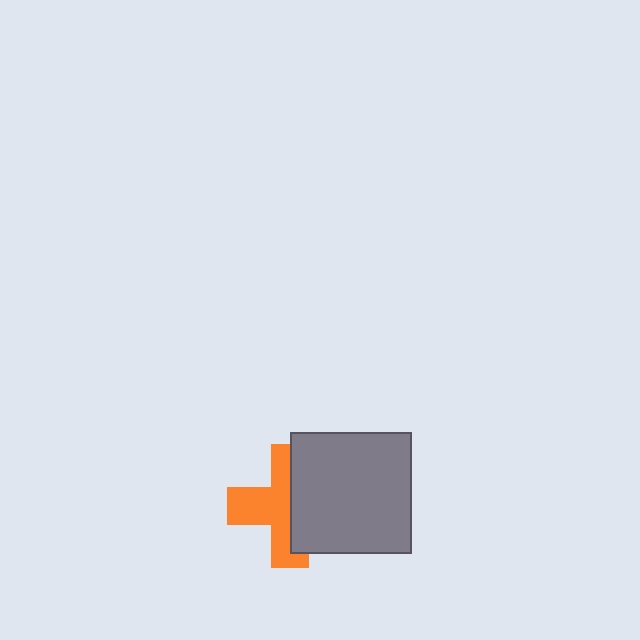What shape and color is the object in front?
The object in front is a gray square.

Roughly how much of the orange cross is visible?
About half of it is visible (roughly 52%).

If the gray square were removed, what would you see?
You would see the complete orange cross.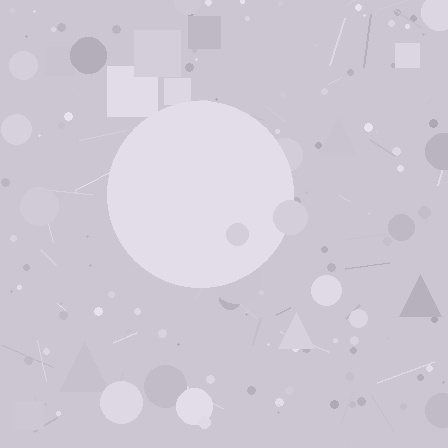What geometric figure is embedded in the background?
A circle is embedded in the background.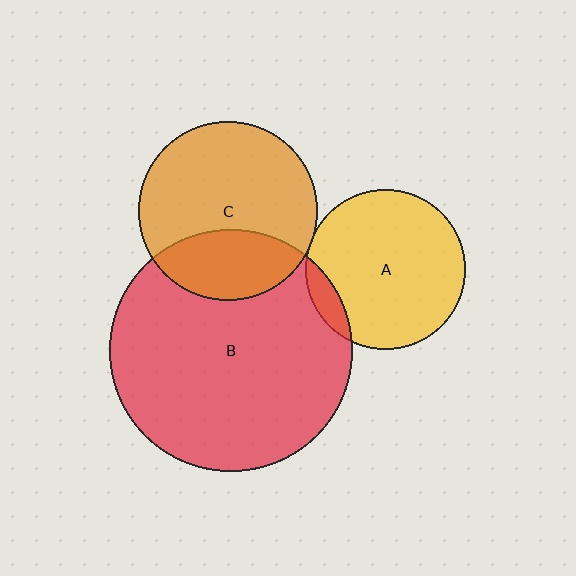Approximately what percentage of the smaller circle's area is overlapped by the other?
Approximately 10%.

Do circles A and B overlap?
Yes.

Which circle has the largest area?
Circle B (red).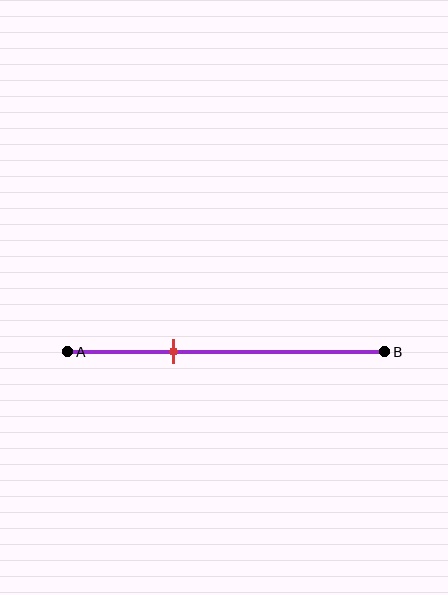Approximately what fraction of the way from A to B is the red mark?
The red mark is approximately 35% of the way from A to B.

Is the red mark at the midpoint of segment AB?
No, the mark is at about 35% from A, not at the 50% midpoint.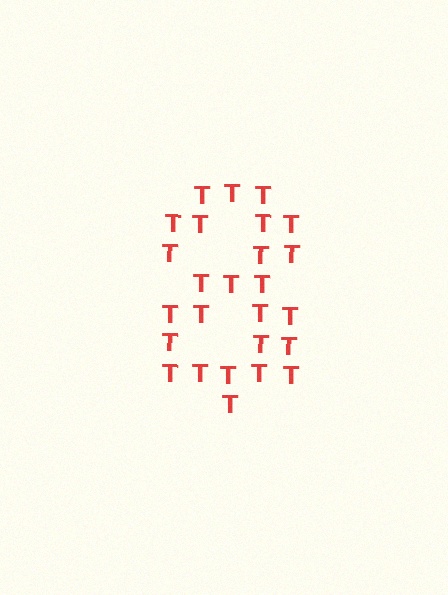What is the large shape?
The large shape is the digit 8.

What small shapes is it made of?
It is made of small letter T's.